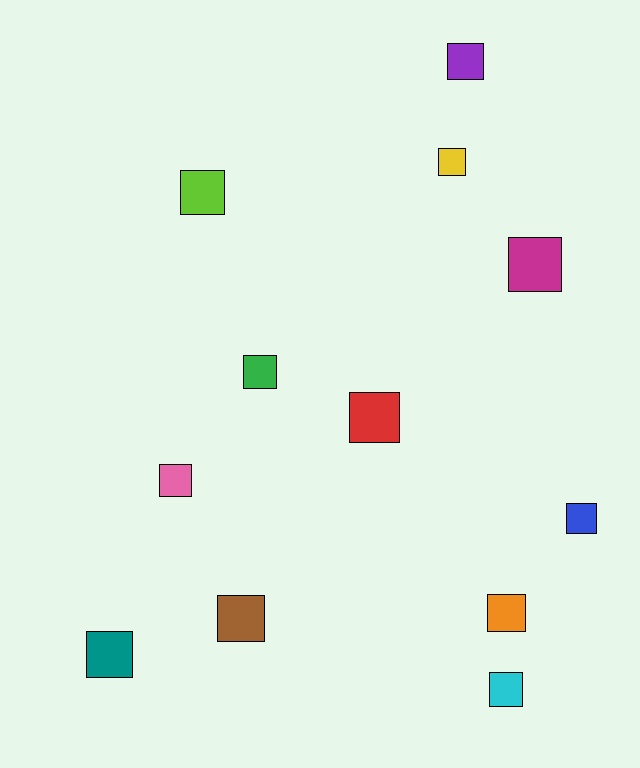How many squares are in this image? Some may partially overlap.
There are 12 squares.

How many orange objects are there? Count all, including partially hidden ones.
There is 1 orange object.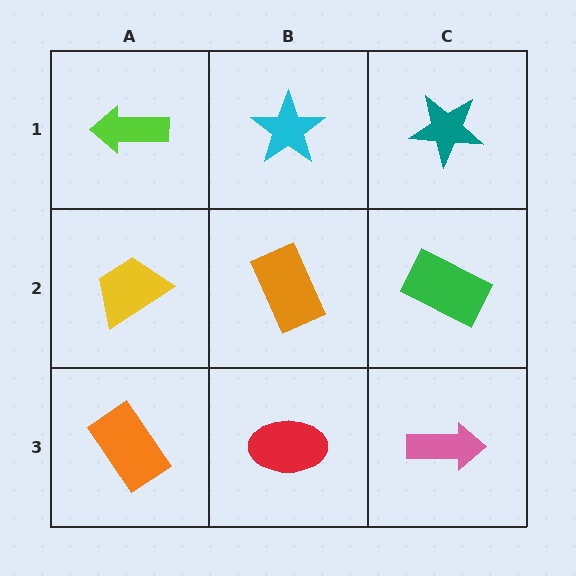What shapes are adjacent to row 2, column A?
A lime arrow (row 1, column A), an orange rectangle (row 3, column A), an orange rectangle (row 2, column B).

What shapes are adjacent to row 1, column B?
An orange rectangle (row 2, column B), a lime arrow (row 1, column A), a teal star (row 1, column C).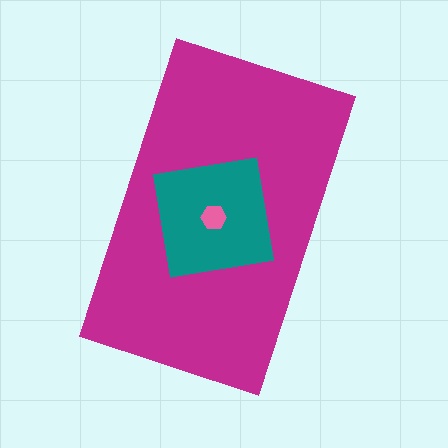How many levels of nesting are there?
3.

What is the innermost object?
The pink hexagon.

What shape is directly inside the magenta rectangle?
The teal square.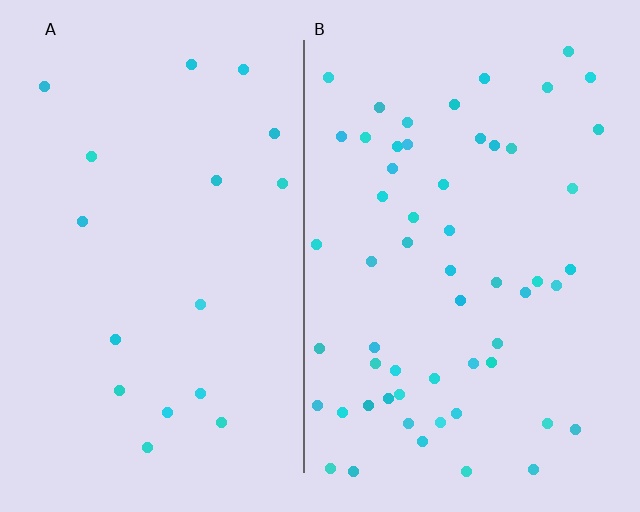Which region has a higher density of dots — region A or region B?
B (the right).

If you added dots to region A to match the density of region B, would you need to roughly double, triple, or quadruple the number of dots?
Approximately triple.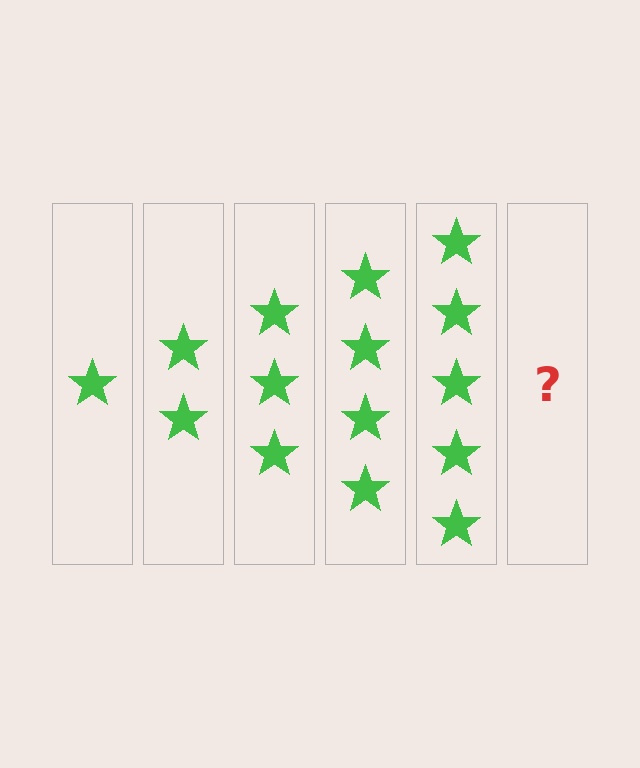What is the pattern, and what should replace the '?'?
The pattern is that each step adds one more star. The '?' should be 6 stars.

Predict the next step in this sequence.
The next step is 6 stars.